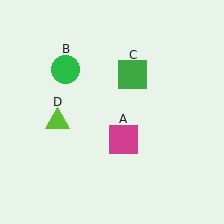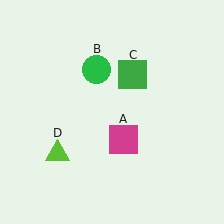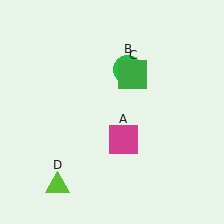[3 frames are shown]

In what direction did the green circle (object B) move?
The green circle (object B) moved right.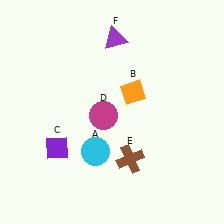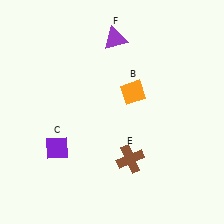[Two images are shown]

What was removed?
The cyan circle (A), the magenta circle (D) were removed in Image 2.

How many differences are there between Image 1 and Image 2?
There are 2 differences between the two images.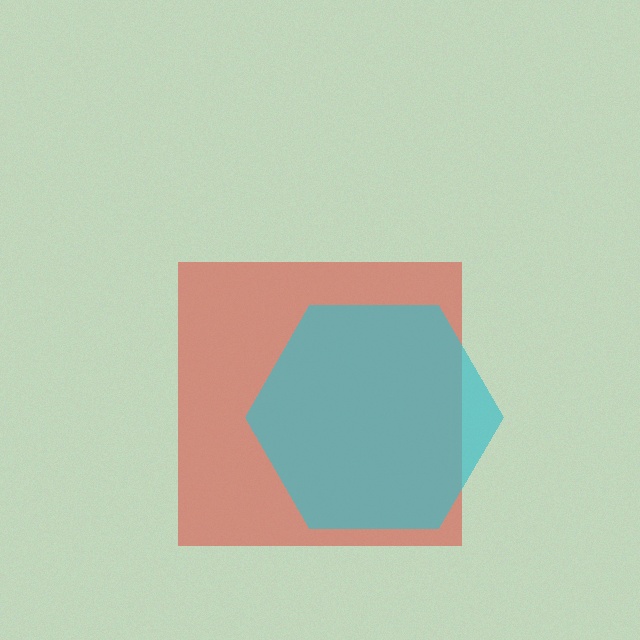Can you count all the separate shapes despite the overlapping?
Yes, there are 2 separate shapes.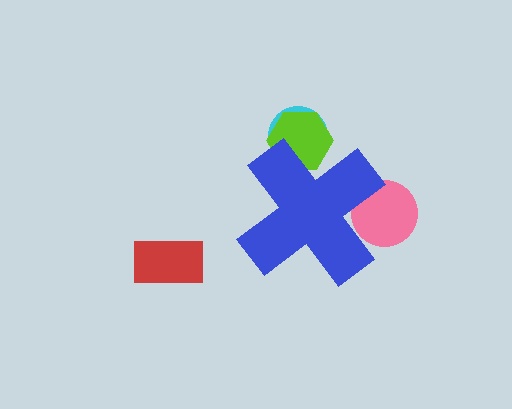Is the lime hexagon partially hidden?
Yes, the lime hexagon is partially hidden behind the blue cross.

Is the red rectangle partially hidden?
No, the red rectangle is fully visible.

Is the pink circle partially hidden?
Yes, the pink circle is partially hidden behind the blue cross.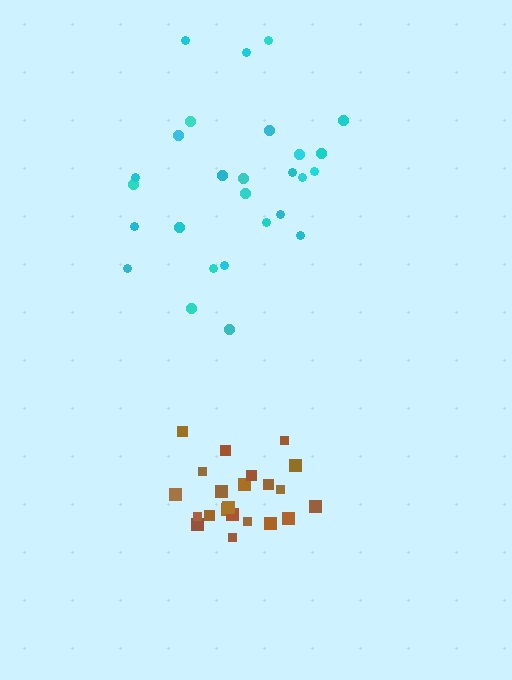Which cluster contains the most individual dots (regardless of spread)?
Cyan (27).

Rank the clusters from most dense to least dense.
brown, cyan.